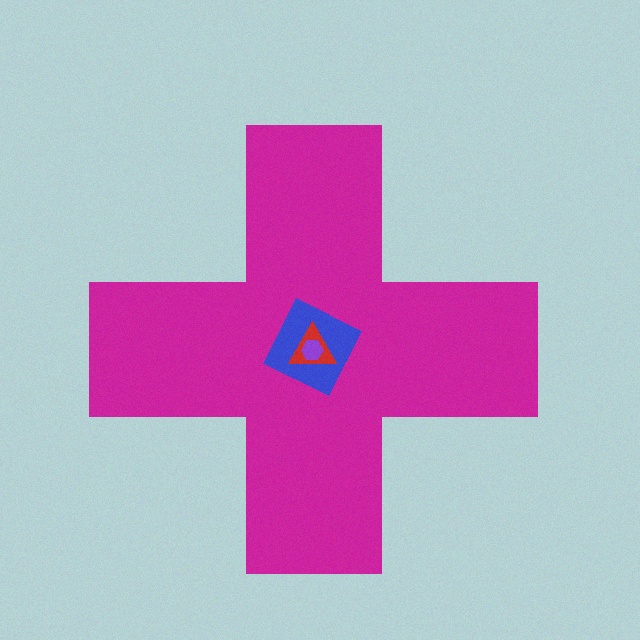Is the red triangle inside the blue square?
Yes.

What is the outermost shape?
The magenta cross.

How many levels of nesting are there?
4.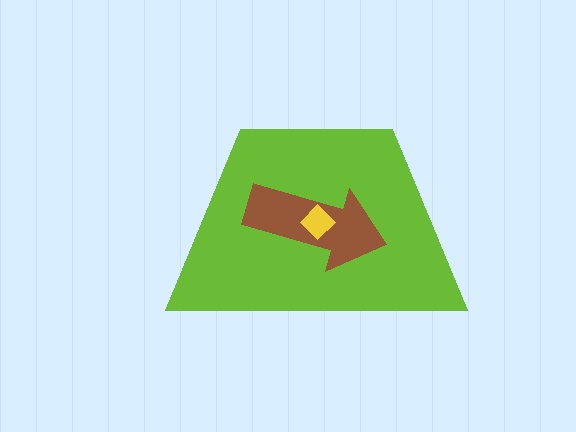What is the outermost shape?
The lime trapezoid.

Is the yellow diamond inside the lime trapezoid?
Yes.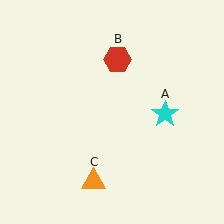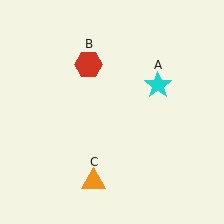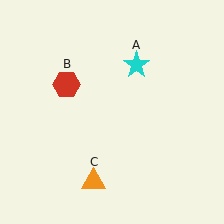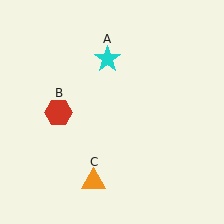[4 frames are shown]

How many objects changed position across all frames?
2 objects changed position: cyan star (object A), red hexagon (object B).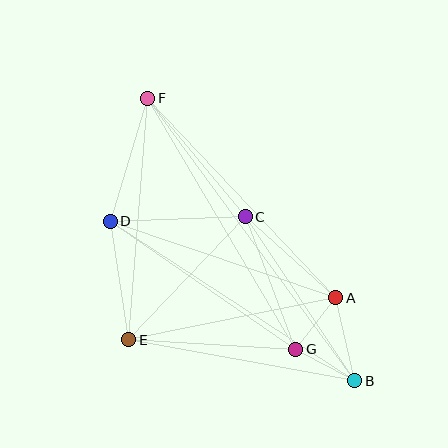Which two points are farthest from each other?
Points B and F are farthest from each other.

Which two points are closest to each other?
Points A and G are closest to each other.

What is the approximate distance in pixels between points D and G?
The distance between D and G is approximately 225 pixels.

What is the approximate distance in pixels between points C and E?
The distance between C and E is approximately 169 pixels.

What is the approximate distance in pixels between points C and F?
The distance between C and F is approximately 153 pixels.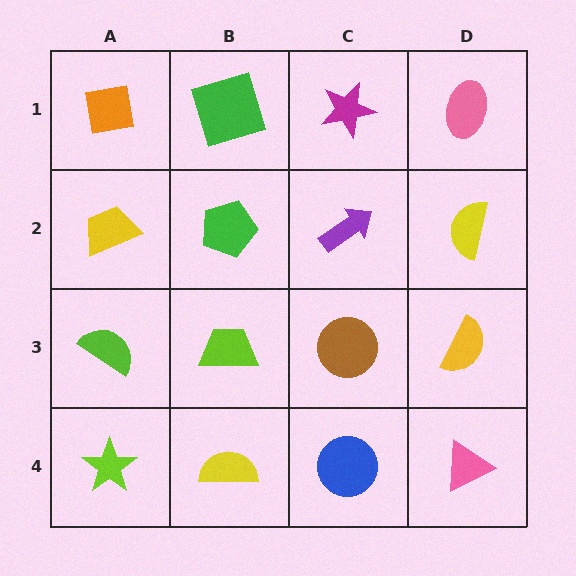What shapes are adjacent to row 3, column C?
A purple arrow (row 2, column C), a blue circle (row 4, column C), a lime trapezoid (row 3, column B), a yellow semicircle (row 3, column D).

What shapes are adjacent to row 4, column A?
A lime semicircle (row 3, column A), a yellow semicircle (row 4, column B).